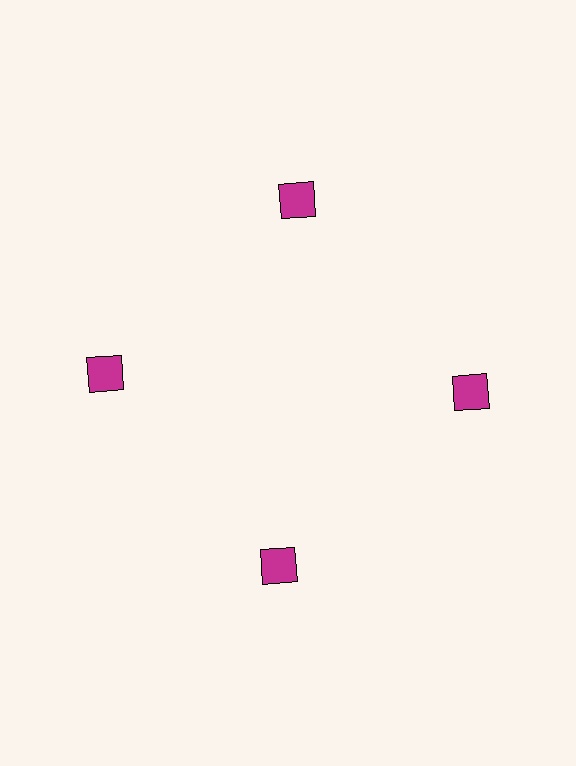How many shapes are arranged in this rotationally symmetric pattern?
There are 4 shapes, arranged in 4 groups of 1.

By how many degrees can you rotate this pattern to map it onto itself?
The pattern maps onto itself every 90 degrees of rotation.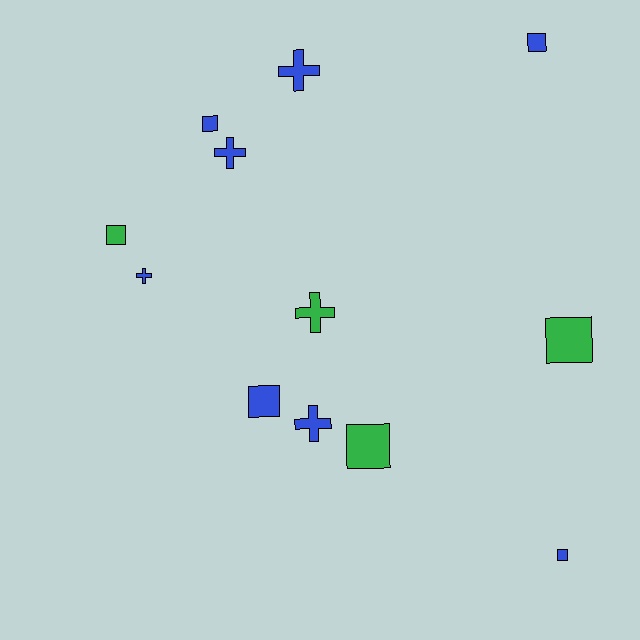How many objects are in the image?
There are 12 objects.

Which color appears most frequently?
Blue, with 8 objects.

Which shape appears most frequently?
Square, with 7 objects.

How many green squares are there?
There are 3 green squares.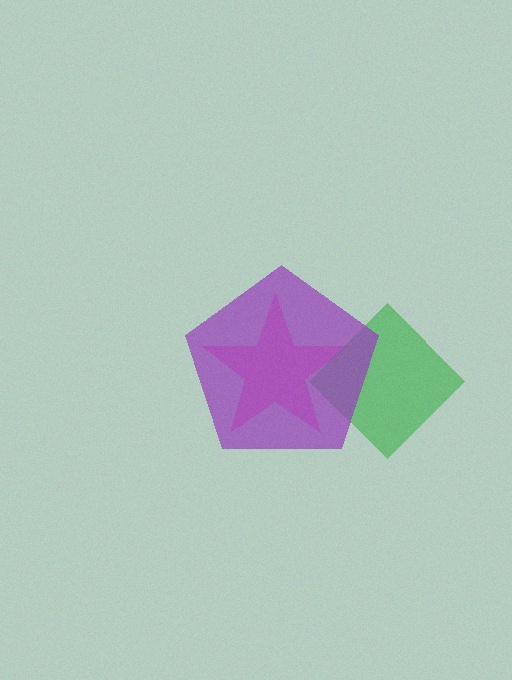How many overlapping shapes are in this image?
There are 3 overlapping shapes in the image.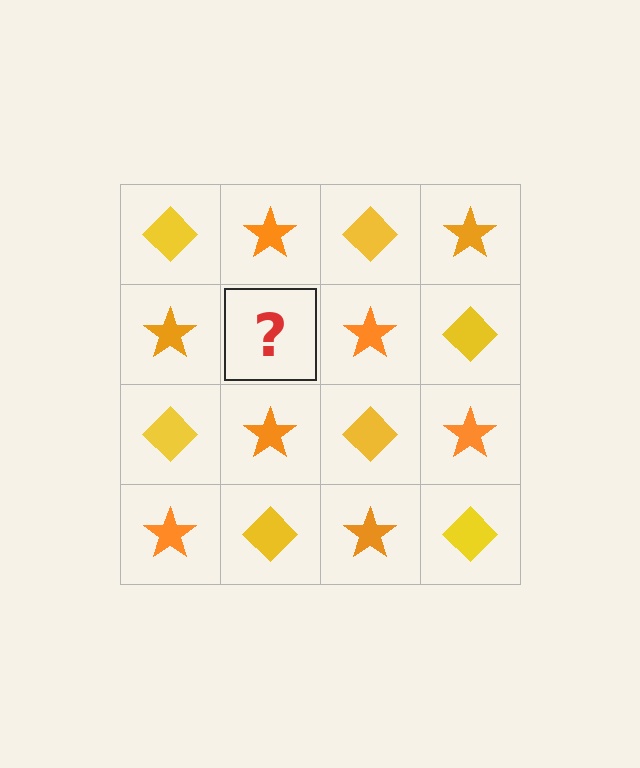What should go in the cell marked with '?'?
The missing cell should contain a yellow diamond.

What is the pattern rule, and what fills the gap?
The rule is that it alternates yellow diamond and orange star in a checkerboard pattern. The gap should be filled with a yellow diamond.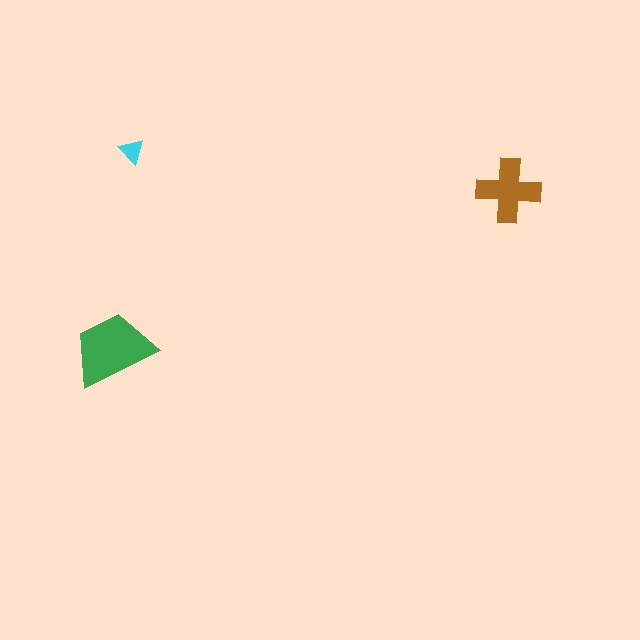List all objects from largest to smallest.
The green trapezoid, the brown cross, the cyan triangle.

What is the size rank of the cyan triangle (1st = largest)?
3rd.